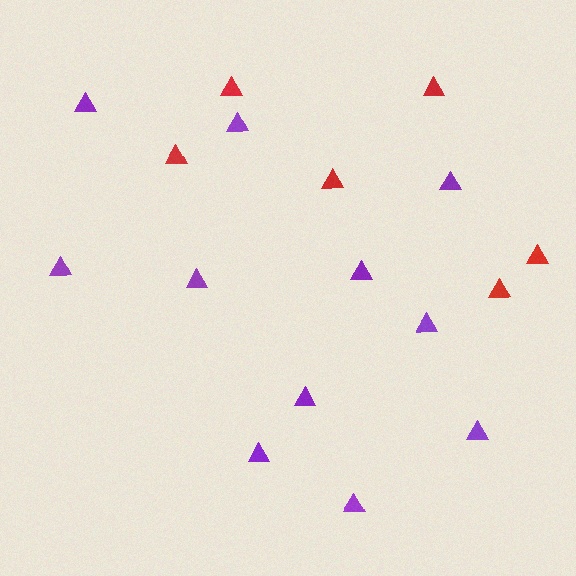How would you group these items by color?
There are 2 groups: one group of red triangles (6) and one group of purple triangles (11).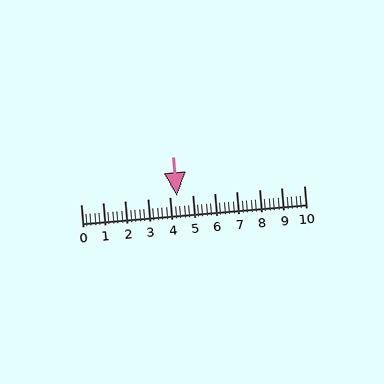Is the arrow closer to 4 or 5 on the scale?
The arrow is closer to 4.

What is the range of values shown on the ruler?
The ruler shows values from 0 to 10.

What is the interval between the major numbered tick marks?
The major tick marks are spaced 1 units apart.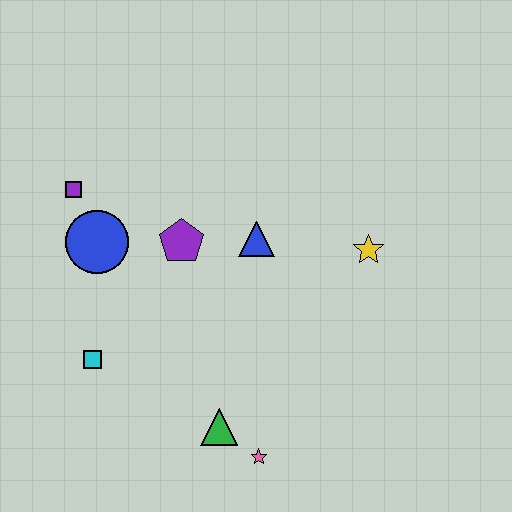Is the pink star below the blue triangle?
Yes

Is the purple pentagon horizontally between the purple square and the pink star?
Yes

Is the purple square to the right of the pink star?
No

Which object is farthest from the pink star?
The purple square is farthest from the pink star.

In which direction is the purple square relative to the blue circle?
The purple square is above the blue circle.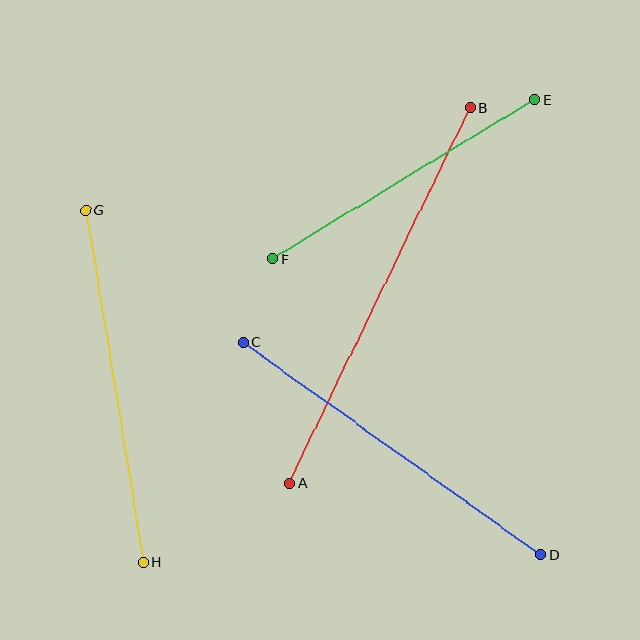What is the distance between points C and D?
The distance is approximately 366 pixels.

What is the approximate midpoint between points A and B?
The midpoint is at approximately (380, 295) pixels.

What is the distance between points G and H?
The distance is approximately 356 pixels.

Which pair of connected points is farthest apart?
Points A and B are farthest apart.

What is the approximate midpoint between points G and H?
The midpoint is at approximately (114, 386) pixels.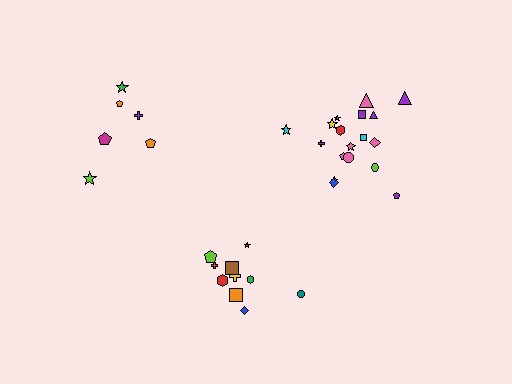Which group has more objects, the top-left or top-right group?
The top-right group.